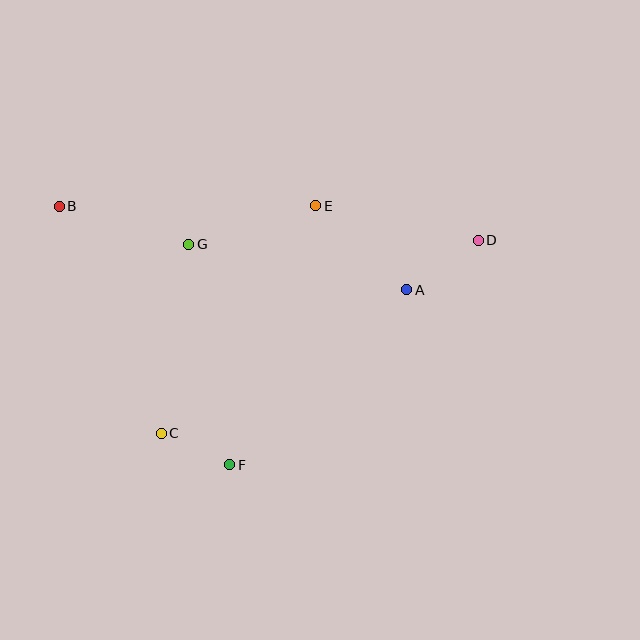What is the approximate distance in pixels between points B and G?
The distance between B and G is approximately 135 pixels.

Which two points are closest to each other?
Points C and F are closest to each other.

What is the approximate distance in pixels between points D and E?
The distance between D and E is approximately 166 pixels.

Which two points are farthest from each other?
Points B and D are farthest from each other.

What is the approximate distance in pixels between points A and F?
The distance between A and F is approximately 249 pixels.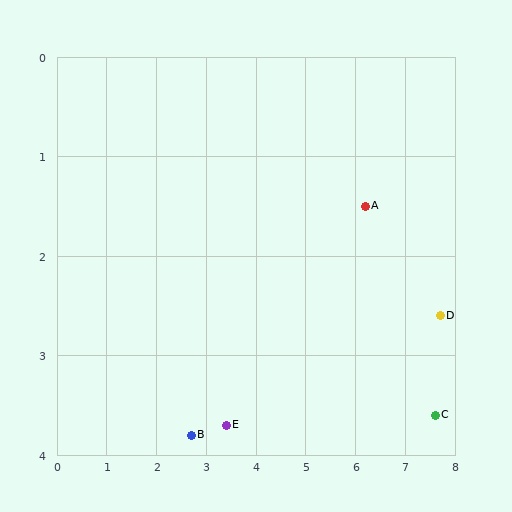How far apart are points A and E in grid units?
Points A and E are about 3.6 grid units apart.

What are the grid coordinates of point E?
Point E is at approximately (3.4, 3.7).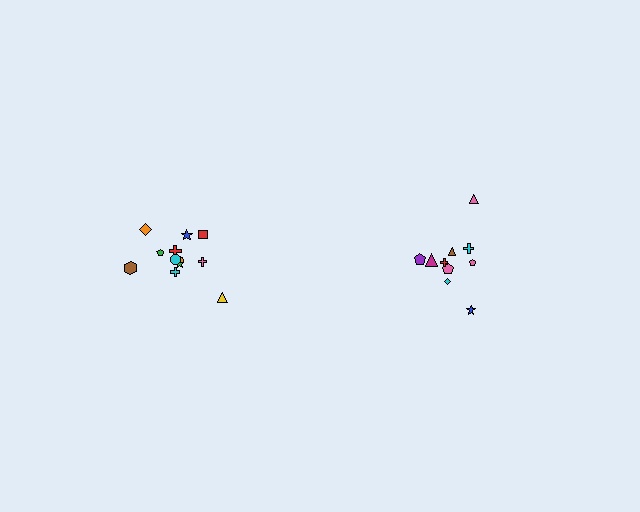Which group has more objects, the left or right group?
The left group.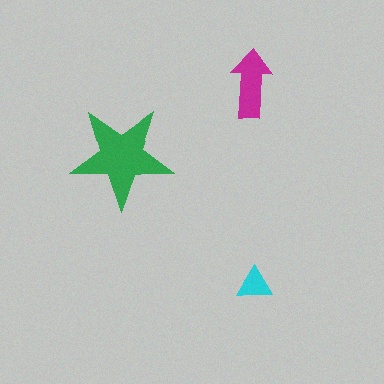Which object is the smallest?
The cyan triangle.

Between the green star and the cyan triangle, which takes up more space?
The green star.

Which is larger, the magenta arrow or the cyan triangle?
The magenta arrow.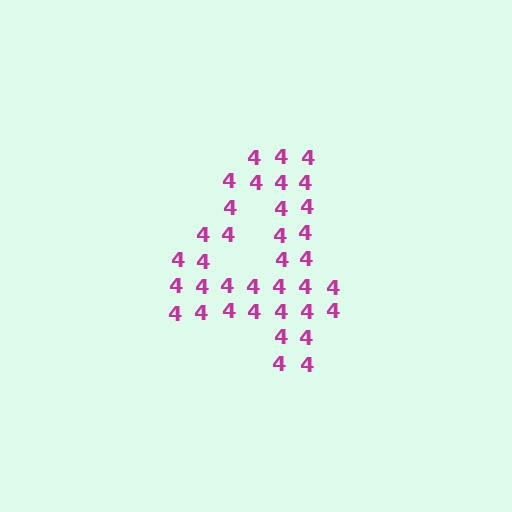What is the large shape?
The large shape is the digit 4.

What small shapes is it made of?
It is made of small digit 4's.